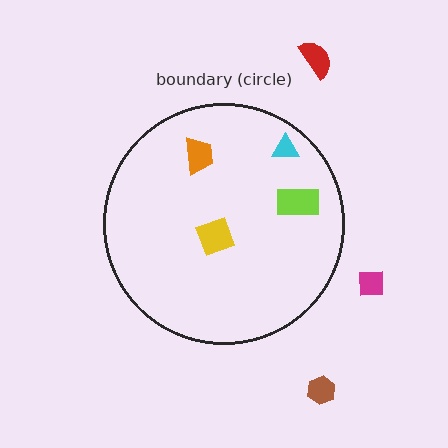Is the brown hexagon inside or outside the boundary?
Outside.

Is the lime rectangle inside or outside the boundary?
Inside.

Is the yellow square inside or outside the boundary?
Inside.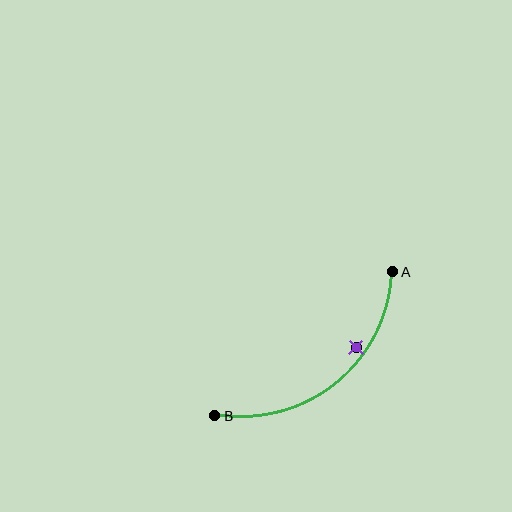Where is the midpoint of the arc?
The arc midpoint is the point on the curve farthest from the straight line joining A and B. It sits below and to the right of that line.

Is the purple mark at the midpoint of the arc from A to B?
No — the purple mark does not lie on the arc at all. It sits slightly inside the curve.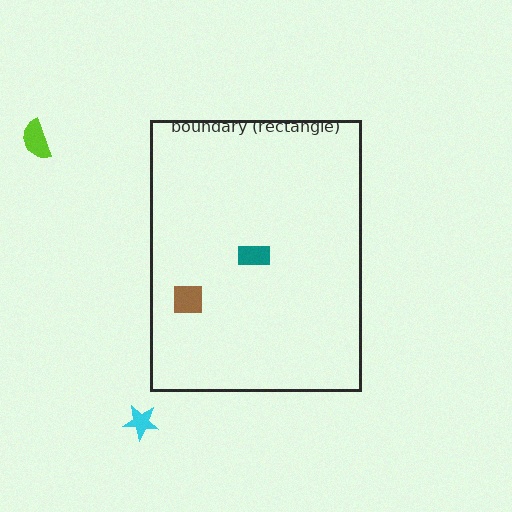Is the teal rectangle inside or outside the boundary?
Inside.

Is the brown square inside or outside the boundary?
Inside.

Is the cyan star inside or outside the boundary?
Outside.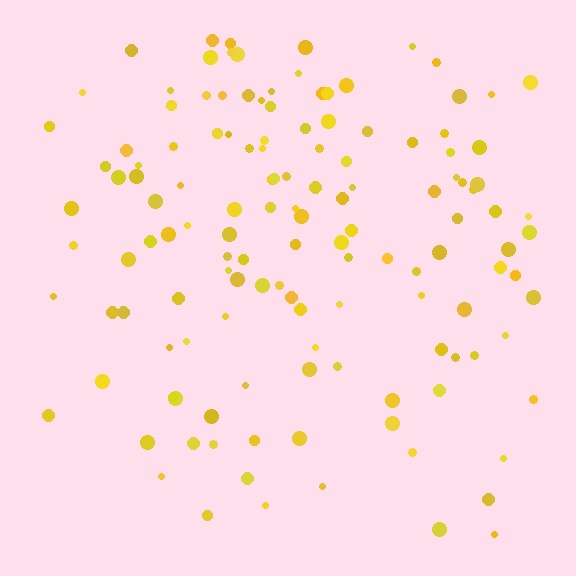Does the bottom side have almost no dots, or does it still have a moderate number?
Still a moderate number, just noticeably fewer than the top.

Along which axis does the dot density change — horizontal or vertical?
Vertical.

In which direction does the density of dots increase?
From bottom to top, with the top side densest.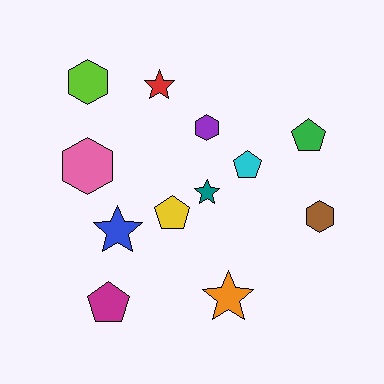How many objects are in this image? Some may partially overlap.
There are 12 objects.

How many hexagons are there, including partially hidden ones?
There are 4 hexagons.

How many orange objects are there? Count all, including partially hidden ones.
There is 1 orange object.